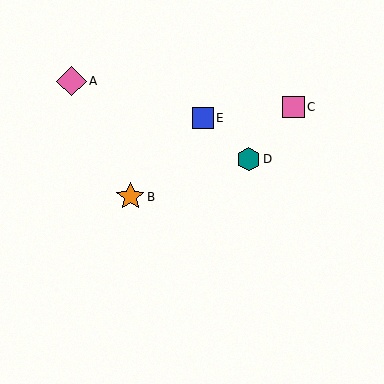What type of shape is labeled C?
Shape C is a pink square.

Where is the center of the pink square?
The center of the pink square is at (294, 107).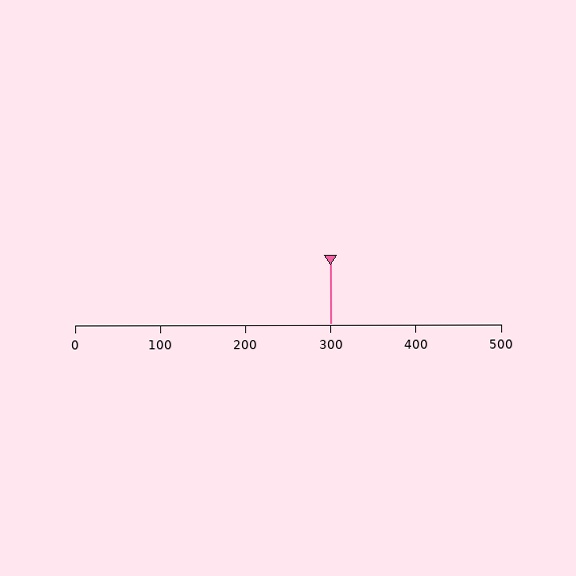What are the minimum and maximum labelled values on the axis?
The axis runs from 0 to 500.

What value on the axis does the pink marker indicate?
The marker indicates approximately 300.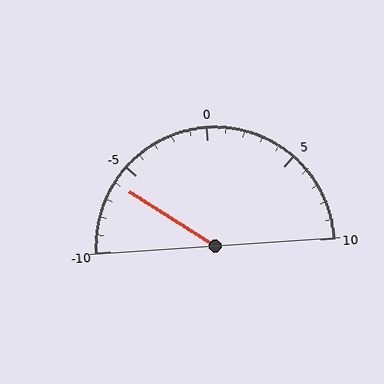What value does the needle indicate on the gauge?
The needle indicates approximately -6.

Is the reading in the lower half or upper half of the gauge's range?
The reading is in the lower half of the range (-10 to 10).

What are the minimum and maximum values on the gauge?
The gauge ranges from -10 to 10.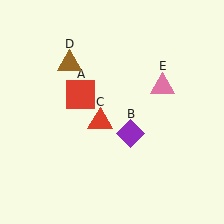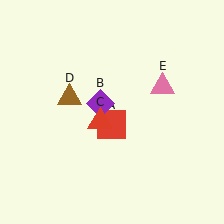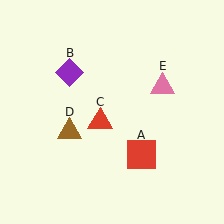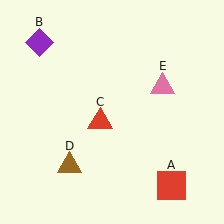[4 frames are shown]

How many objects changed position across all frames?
3 objects changed position: red square (object A), purple diamond (object B), brown triangle (object D).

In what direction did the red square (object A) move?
The red square (object A) moved down and to the right.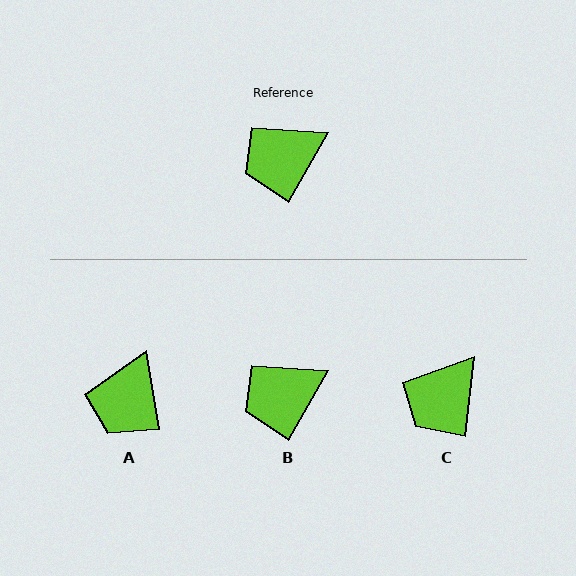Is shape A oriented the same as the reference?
No, it is off by about 39 degrees.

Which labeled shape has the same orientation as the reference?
B.